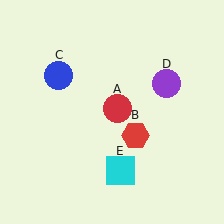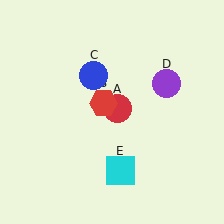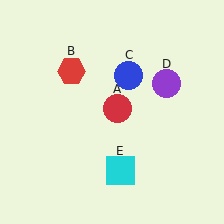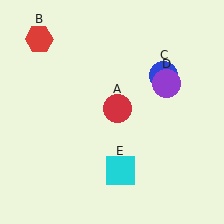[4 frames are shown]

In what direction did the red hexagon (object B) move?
The red hexagon (object B) moved up and to the left.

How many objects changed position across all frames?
2 objects changed position: red hexagon (object B), blue circle (object C).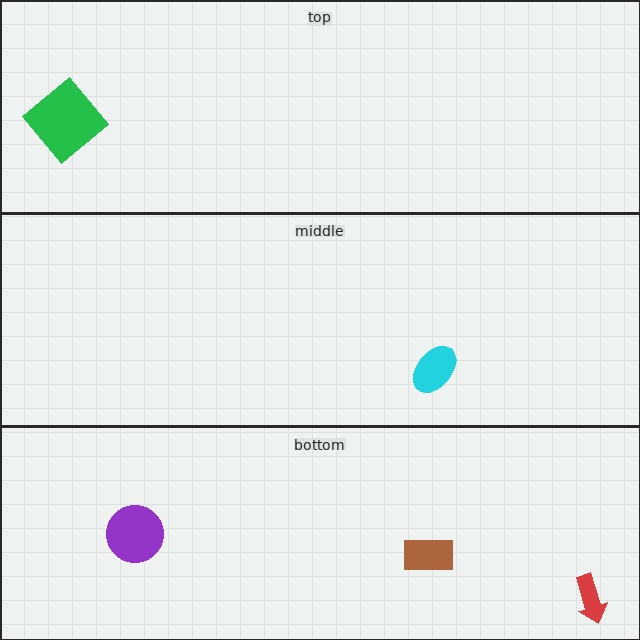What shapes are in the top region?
The green diamond.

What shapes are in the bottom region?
The brown rectangle, the red arrow, the purple circle.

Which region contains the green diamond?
The top region.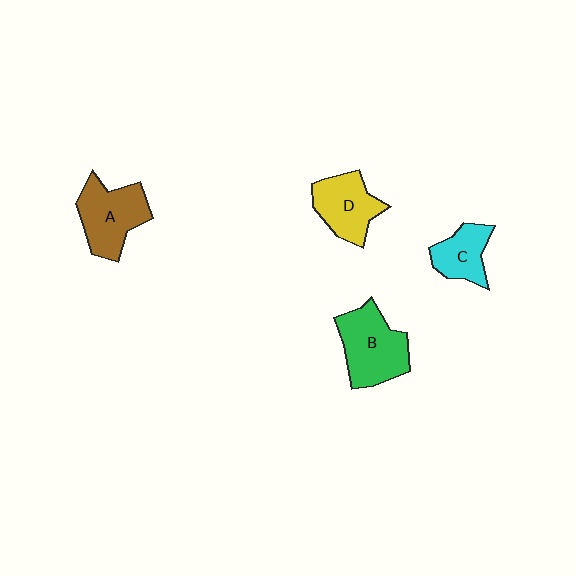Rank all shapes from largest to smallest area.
From largest to smallest: B (green), A (brown), D (yellow), C (cyan).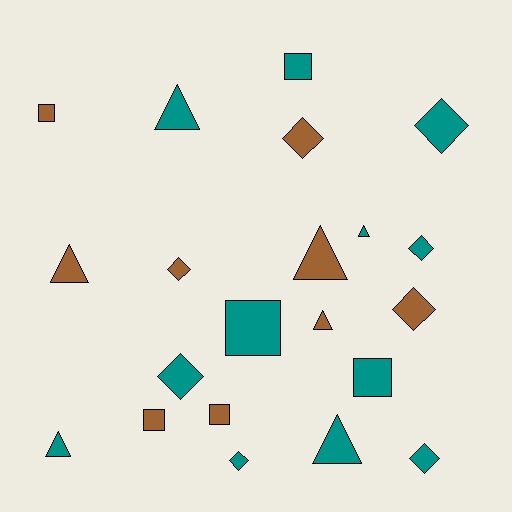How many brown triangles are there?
There are 3 brown triangles.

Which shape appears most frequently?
Diamond, with 8 objects.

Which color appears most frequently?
Teal, with 12 objects.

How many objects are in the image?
There are 21 objects.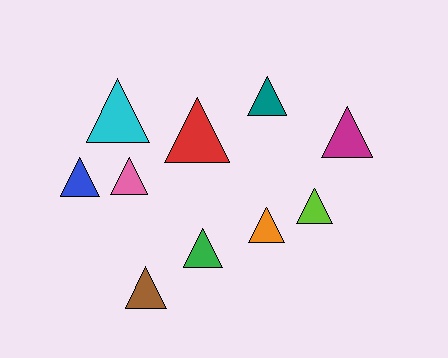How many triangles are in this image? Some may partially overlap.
There are 10 triangles.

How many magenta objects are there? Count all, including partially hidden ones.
There is 1 magenta object.